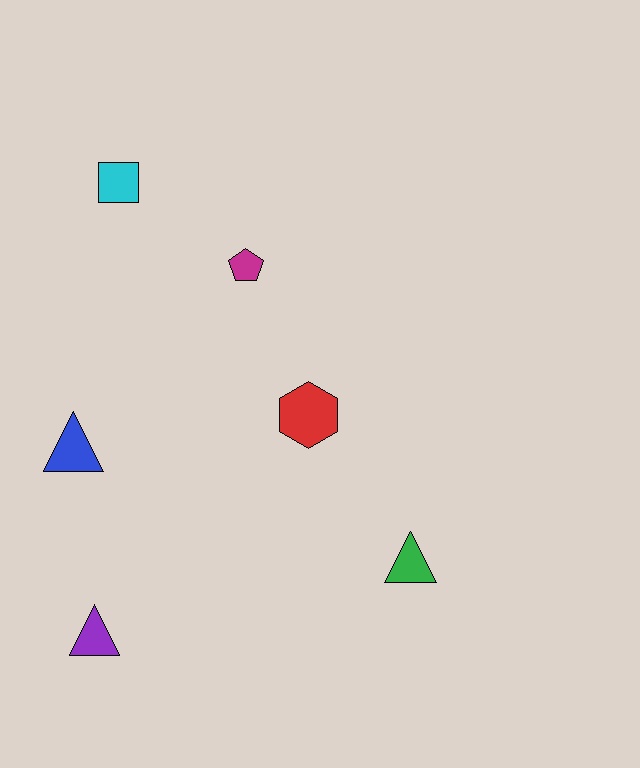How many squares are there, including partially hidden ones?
There is 1 square.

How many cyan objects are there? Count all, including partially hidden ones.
There is 1 cyan object.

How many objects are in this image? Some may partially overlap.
There are 6 objects.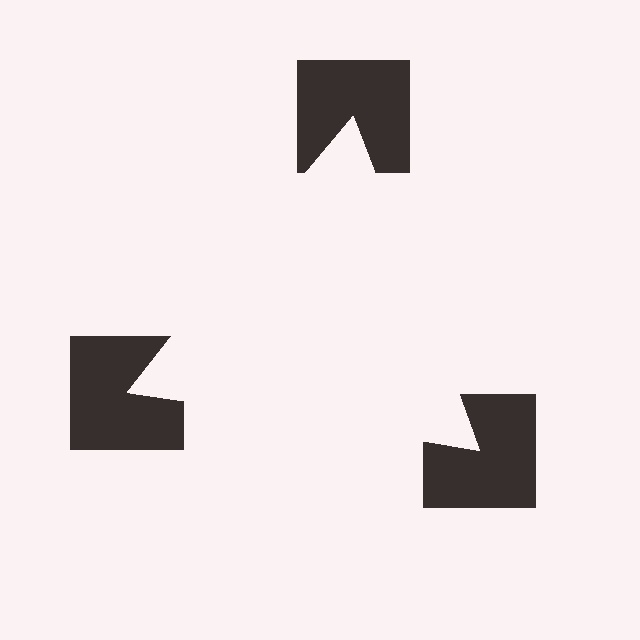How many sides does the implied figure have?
3 sides.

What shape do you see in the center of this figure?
An illusory triangle — its edges are inferred from the aligned wedge cuts in the notched squares, not physically drawn.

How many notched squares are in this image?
There are 3 — one at each vertex of the illusory triangle.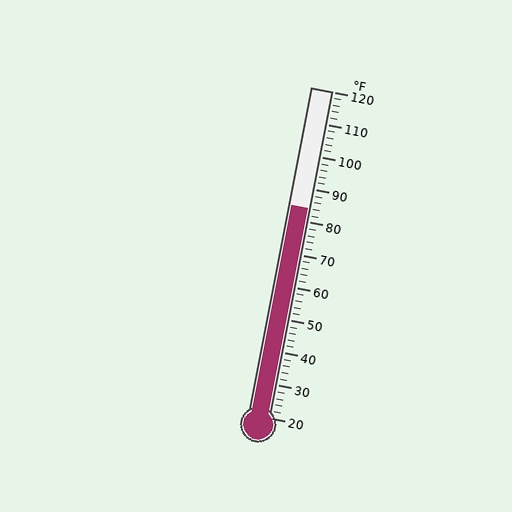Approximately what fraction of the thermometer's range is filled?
The thermometer is filled to approximately 65% of its range.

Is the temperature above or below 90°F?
The temperature is below 90°F.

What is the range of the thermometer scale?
The thermometer scale ranges from 20°F to 120°F.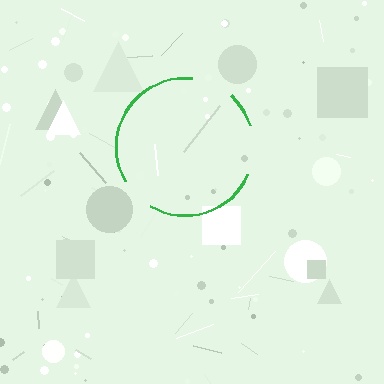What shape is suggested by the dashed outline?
The dashed outline suggests a circle.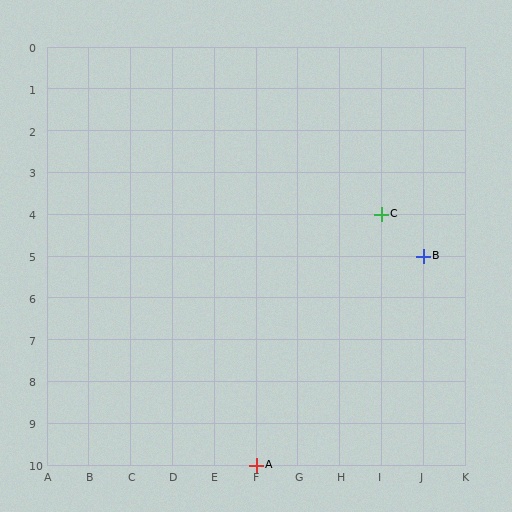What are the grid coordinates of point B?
Point B is at grid coordinates (J, 5).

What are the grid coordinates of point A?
Point A is at grid coordinates (F, 10).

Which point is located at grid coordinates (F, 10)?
Point A is at (F, 10).